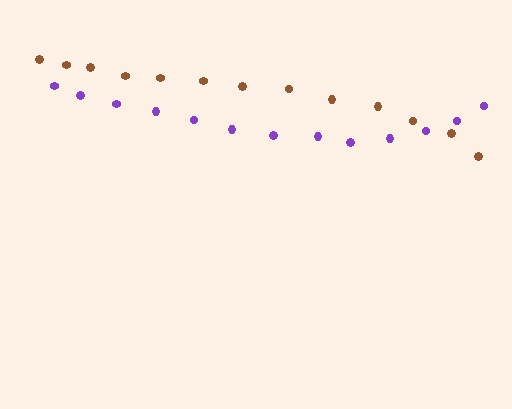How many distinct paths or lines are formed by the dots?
There are 2 distinct paths.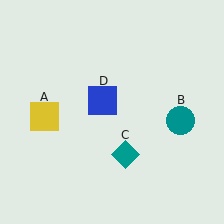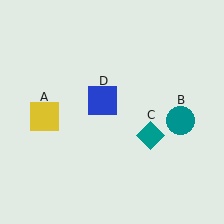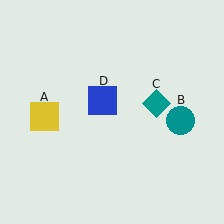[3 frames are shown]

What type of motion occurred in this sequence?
The teal diamond (object C) rotated counterclockwise around the center of the scene.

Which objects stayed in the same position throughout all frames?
Yellow square (object A) and teal circle (object B) and blue square (object D) remained stationary.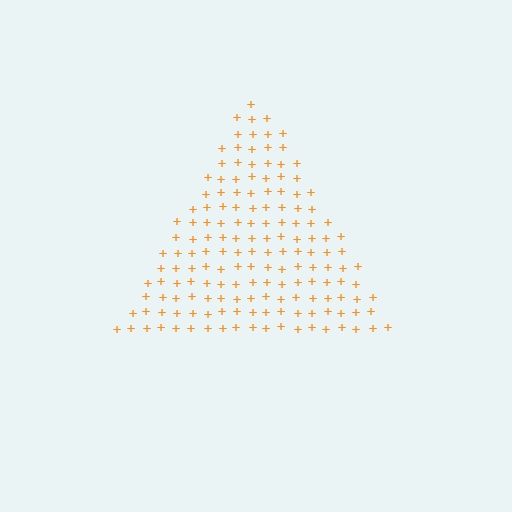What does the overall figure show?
The overall figure shows a triangle.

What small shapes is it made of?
It is made of small plus signs.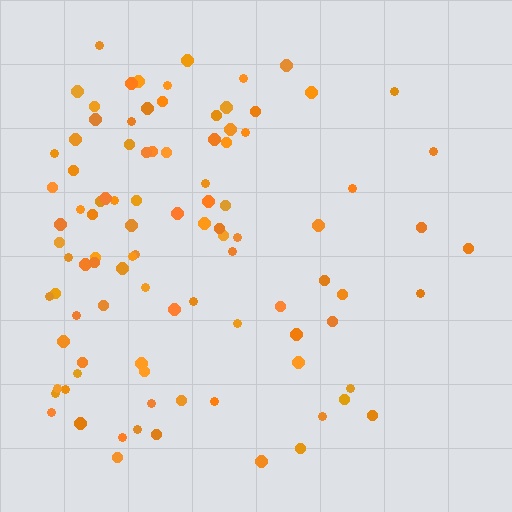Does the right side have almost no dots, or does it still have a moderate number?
Still a moderate number, just noticeably fewer than the left.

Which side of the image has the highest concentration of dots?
The left.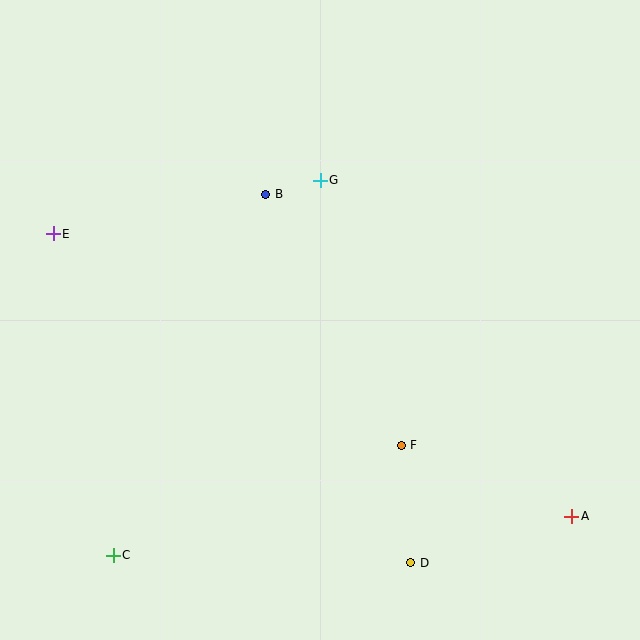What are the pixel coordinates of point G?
Point G is at (320, 180).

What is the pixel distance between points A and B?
The distance between A and B is 444 pixels.